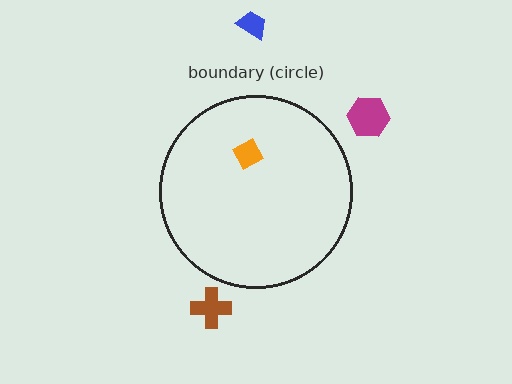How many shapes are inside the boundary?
1 inside, 3 outside.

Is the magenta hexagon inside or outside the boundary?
Outside.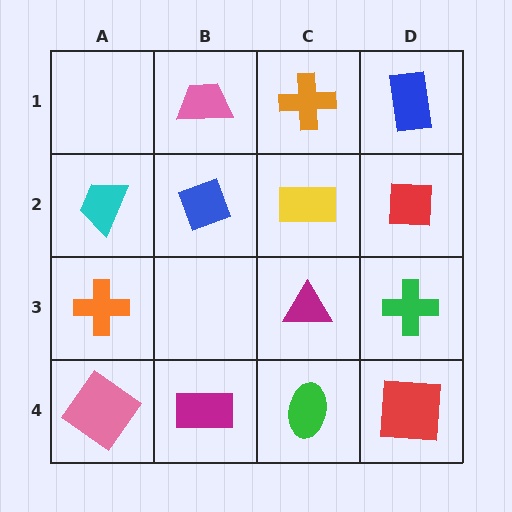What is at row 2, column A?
A cyan trapezoid.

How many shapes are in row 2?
4 shapes.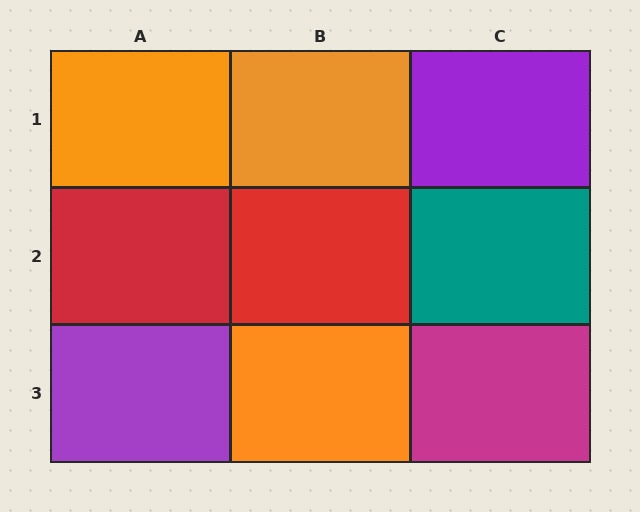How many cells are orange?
3 cells are orange.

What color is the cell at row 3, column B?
Orange.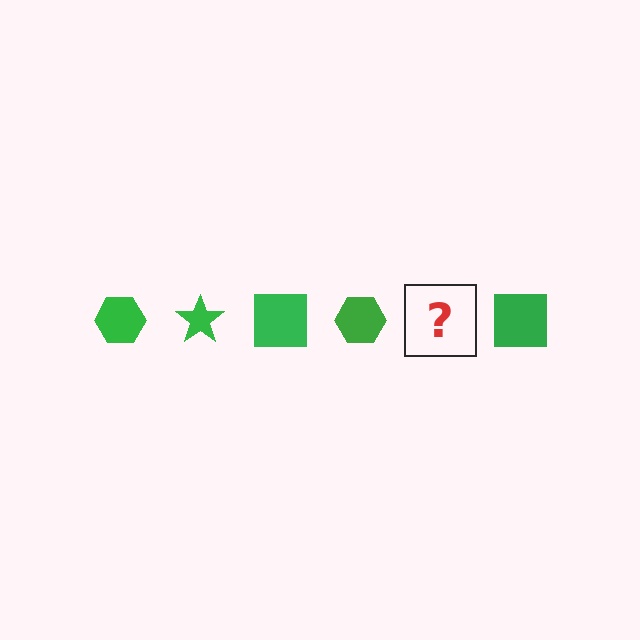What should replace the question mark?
The question mark should be replaced with a green star.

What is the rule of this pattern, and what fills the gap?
The rule is that the pattern cycles through hexagon, star, square shapes in green. The gap should be filled with a green star.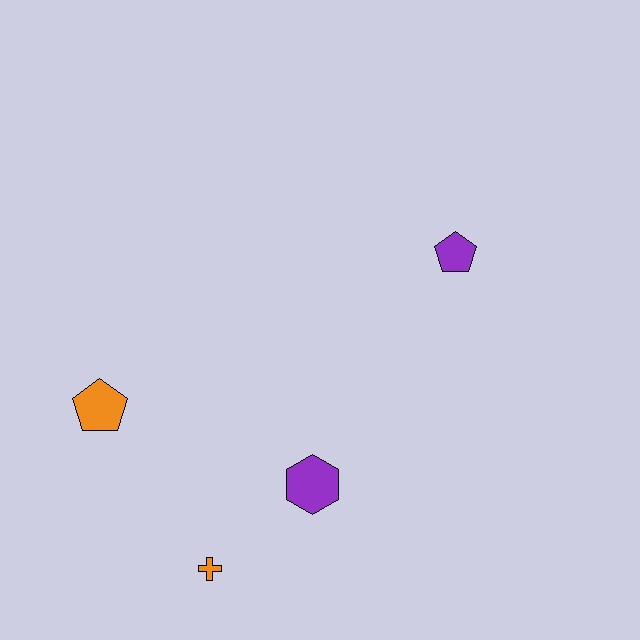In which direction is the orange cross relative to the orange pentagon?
The orange cross is below the orange pentagon.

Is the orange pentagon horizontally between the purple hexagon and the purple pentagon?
No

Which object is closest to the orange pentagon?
The orange cross is closest to the orange pentagon.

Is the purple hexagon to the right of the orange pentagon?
Yes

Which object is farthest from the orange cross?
The purple pentagon is farthest from the orange cross.